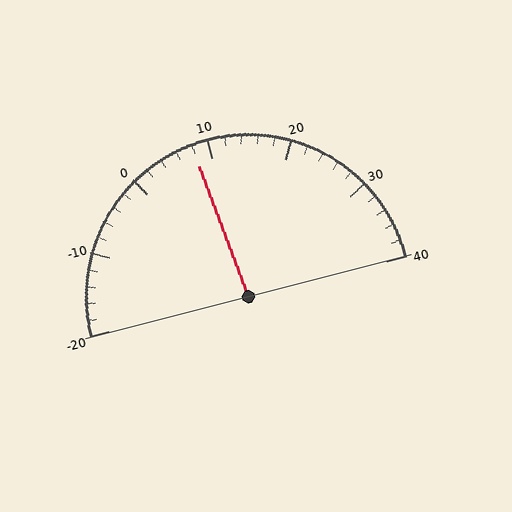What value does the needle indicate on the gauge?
The needle indicates approximately 8.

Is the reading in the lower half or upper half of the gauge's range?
The reading is in the lower half of the range (-20 to 40).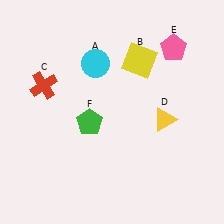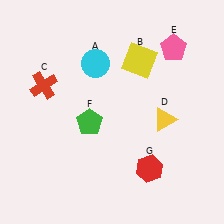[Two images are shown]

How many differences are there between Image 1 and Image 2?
There is 1 difference between the two images.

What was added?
A red hexagon (G) was added in Image 2.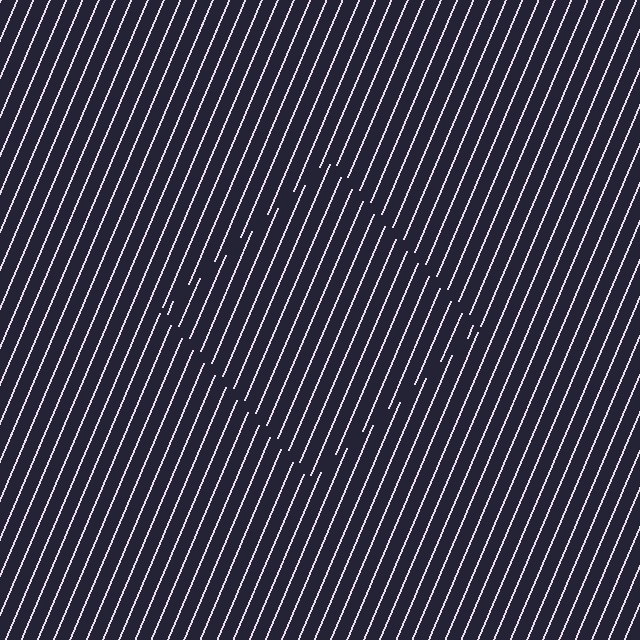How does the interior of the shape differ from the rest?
The interior of the shape contains the same grating, shifted by half a period — the contour is defined by the phase discontinuity where line-ends from the inner and outer gratings abut.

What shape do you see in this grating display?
An illusory square. The interior of the shape contains the same grating, shifted by half a period — the contour is defined by the phase discontinuity where line-ends from the inner and outer gratings abut.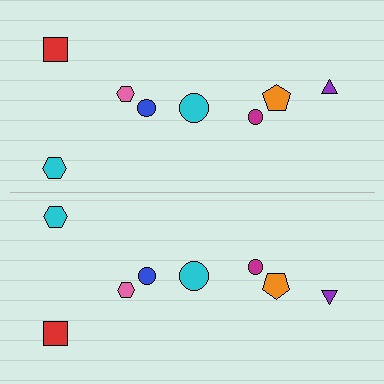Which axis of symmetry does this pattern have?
The pattern has a horizontal axis of symmetry running through the center of the image.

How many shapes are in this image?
There are 16 shapes in this image.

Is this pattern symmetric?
Yes, this pattern has bilateral (reflection) symmetry.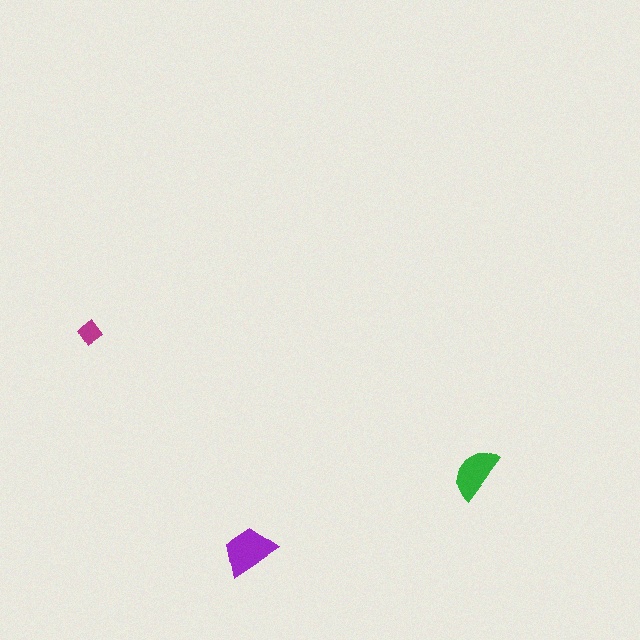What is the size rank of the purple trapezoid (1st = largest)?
1st.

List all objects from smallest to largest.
The magenta diamond, the green semicircle, the purple trapezoid.